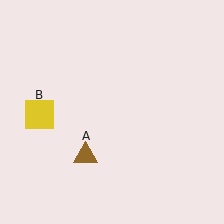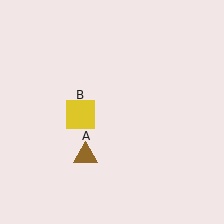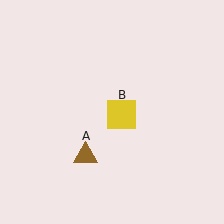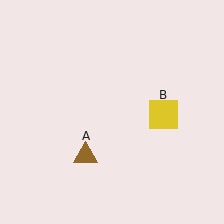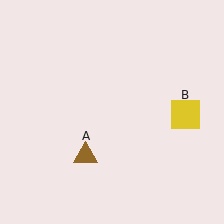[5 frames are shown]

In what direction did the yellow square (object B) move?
The yellow square (object B) moved right.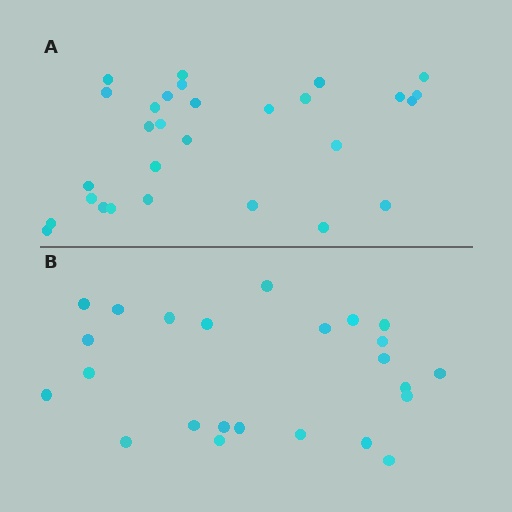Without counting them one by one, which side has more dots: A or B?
Region A (the top region) has more dots.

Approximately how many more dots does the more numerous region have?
Region A has about 5 more dots than region B.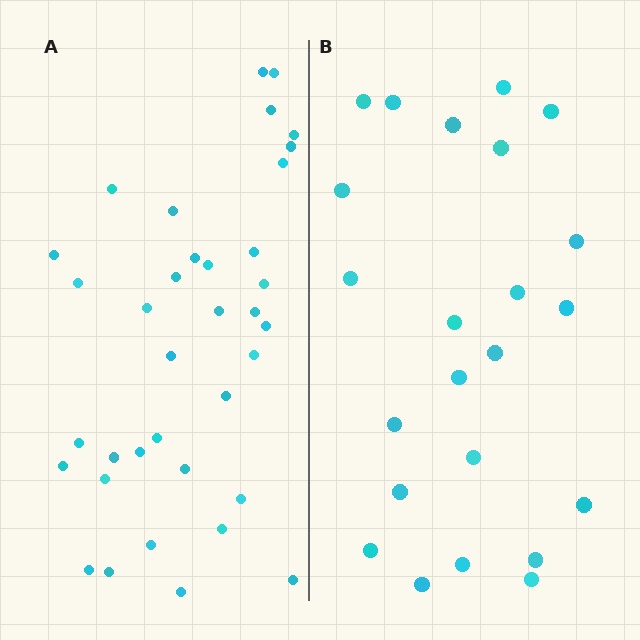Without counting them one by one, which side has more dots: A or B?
Region A (the left region) has more dots.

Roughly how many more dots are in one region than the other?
Region A has approximately 15 more dots than region B.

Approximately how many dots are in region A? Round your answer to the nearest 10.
About 40 dots. (The exact count is 36, which rounds to 40.)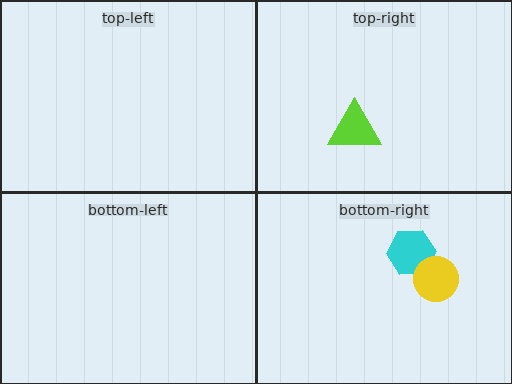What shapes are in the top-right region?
The lime triangle.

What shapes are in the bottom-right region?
The cyan hexagon, the yellow circle.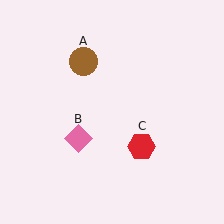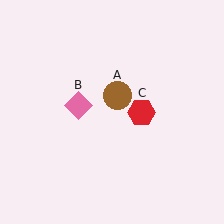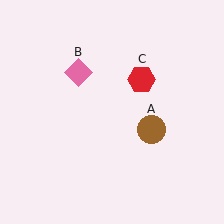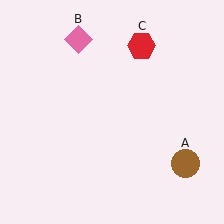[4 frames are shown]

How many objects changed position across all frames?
3 objects changed position: brown circle (object A), pink diamond (object B), red hexagon (object C).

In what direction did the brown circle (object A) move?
The brown circle (object A) moved down and to the right.